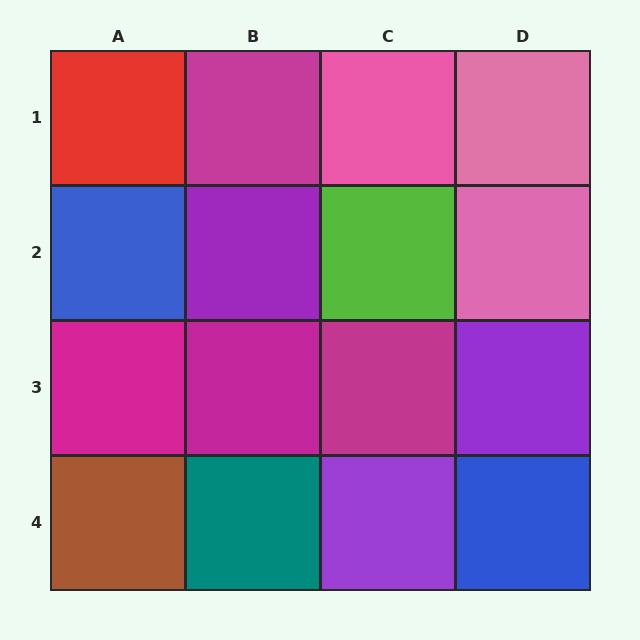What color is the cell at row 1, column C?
Pink.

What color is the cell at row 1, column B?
Magenta.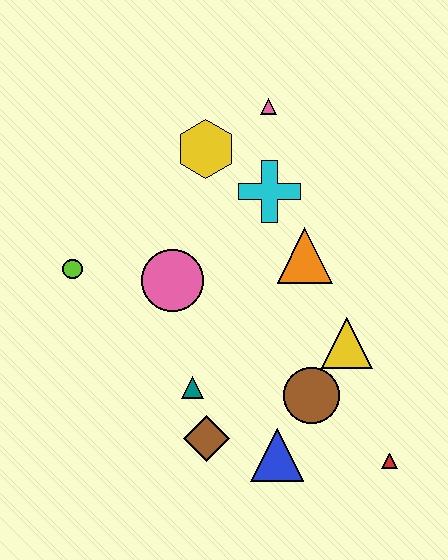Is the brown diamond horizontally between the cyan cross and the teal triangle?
Yes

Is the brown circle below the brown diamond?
No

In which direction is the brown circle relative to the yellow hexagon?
The brown circle is below the yellow hexagon.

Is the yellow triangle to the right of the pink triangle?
Yes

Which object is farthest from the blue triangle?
The pink triangle is farthest from the blue triangle.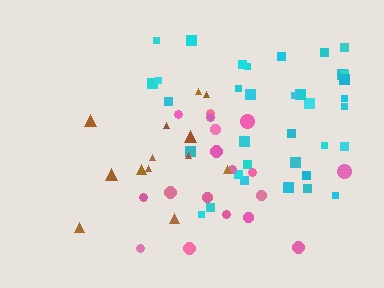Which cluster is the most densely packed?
Brown.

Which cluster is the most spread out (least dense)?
Cyan.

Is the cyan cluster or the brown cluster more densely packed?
Brown.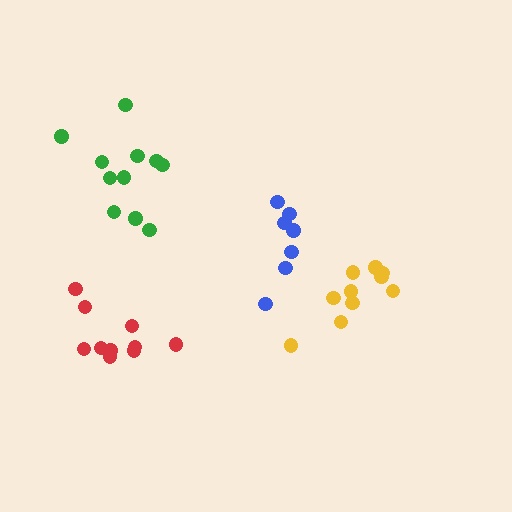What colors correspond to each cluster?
The clusters are colored: blue, green, yellow, red.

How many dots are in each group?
Group 1: 7 dots, Group 2: 11 dots, Group 3: 10 dots, Group 4: 10 dots (38 total).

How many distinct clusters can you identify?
There are 4 distinct clusters.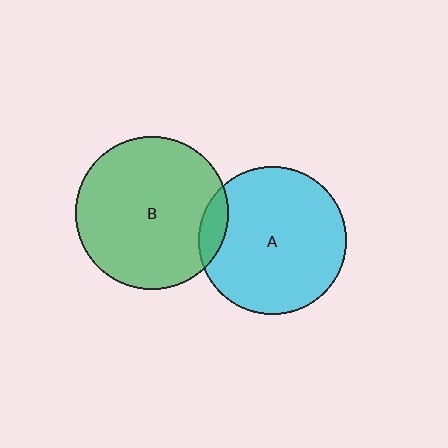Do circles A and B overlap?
Yes.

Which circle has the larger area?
Circle B (green).